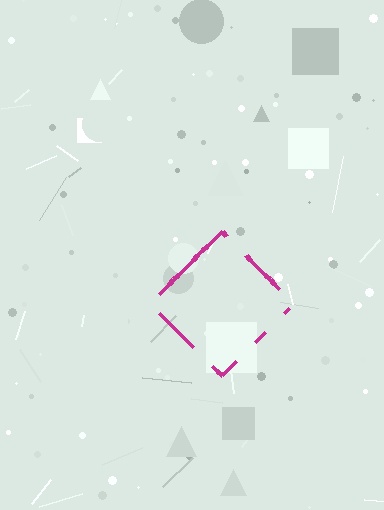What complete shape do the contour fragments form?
The contour fragments form a diamond.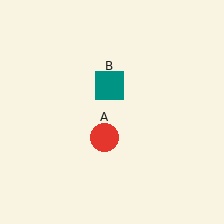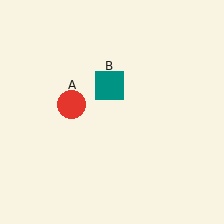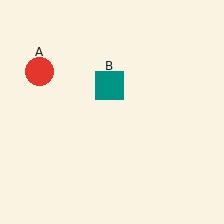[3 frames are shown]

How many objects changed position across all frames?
1 object changed position: red circle (object A).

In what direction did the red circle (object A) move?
The red circle (object A) moved up and to the left.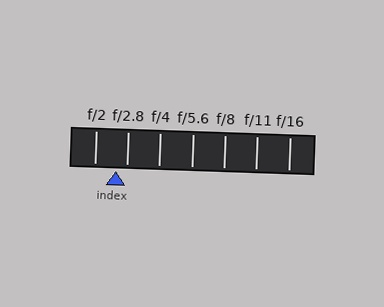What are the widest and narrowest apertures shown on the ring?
The widest aperture shown is f/2 and the narrowest is f/16.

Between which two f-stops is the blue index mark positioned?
The index mark is between f/2 and f/2.8.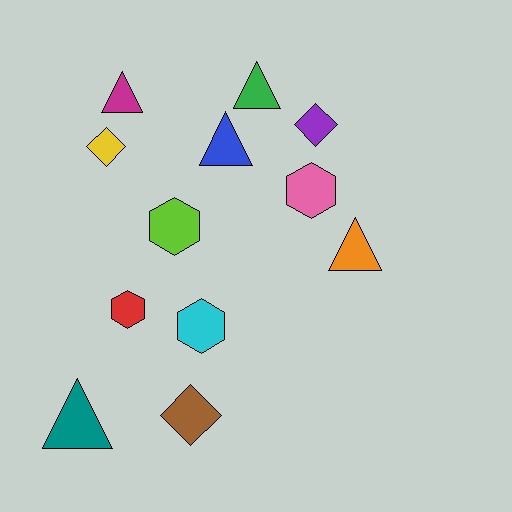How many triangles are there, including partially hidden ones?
There are 5 triangles.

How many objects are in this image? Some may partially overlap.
There are 12 objects.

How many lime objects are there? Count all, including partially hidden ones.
There is 1 lime object.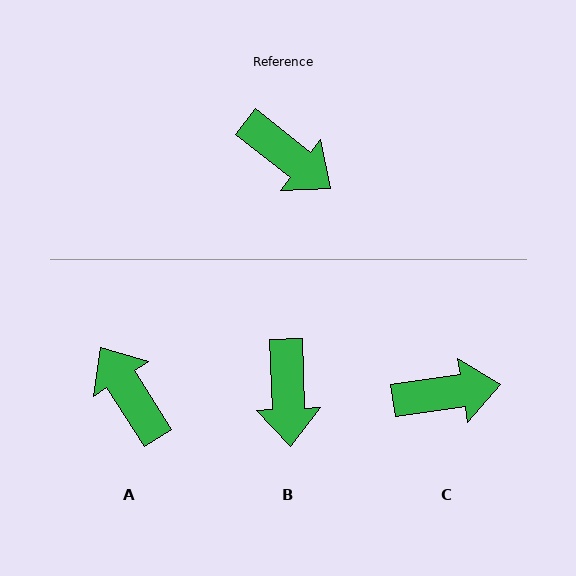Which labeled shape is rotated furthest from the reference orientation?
A, about 161 degrees away.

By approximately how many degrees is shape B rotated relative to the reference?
Approximately 50 degrees clockwise.